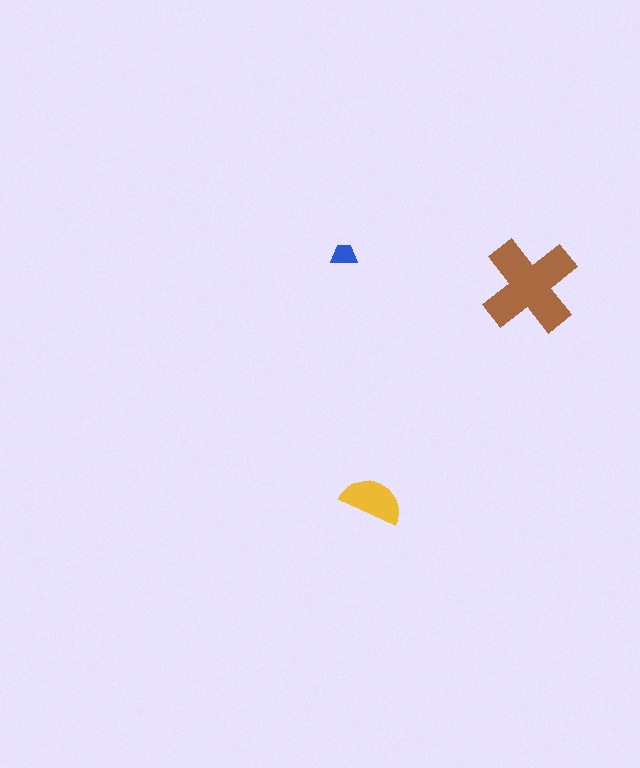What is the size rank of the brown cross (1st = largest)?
1st.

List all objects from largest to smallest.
The brown cross, the yellow semicircle, the blue trapezoid.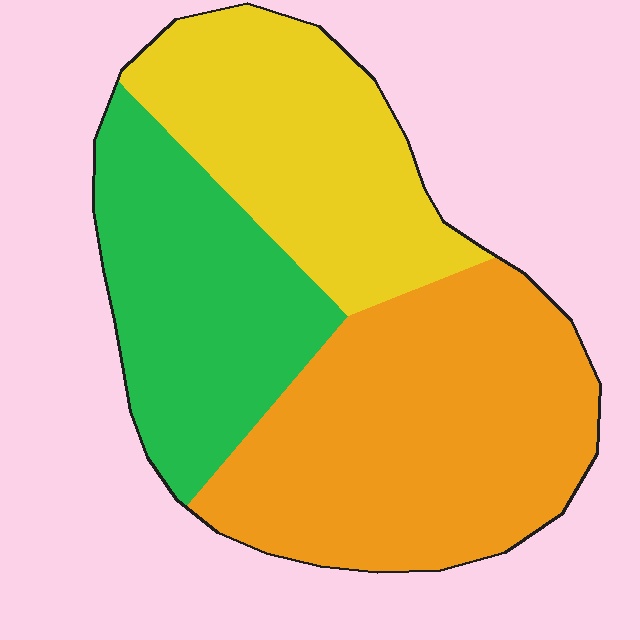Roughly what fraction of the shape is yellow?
Yellow takes up between a quarter and a half of the shape.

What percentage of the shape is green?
Green takes up between a quarter and a half of the shape.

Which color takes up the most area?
Orange, at roughly 45%.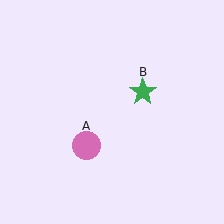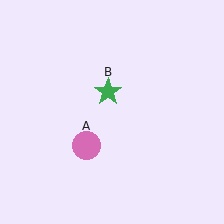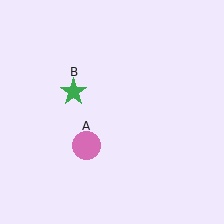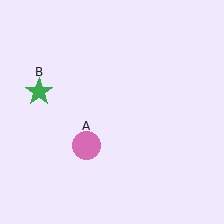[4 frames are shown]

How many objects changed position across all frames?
1 object changed position: green star (object B).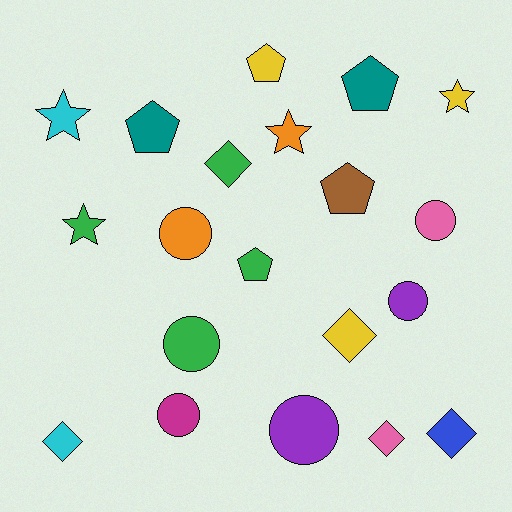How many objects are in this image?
There are 20 objects.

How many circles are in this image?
There are 6 circles.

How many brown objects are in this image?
There is 1 brown object.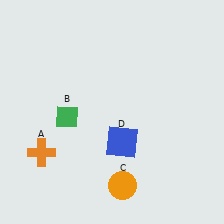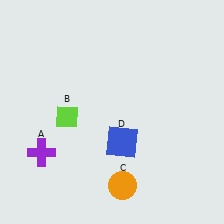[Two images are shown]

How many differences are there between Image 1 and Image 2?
There are 2 differences between the two images.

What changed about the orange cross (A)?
In Image 1, A is orange. In Image 2, it changed to purple.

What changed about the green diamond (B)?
In Image 1, B is green. In Image 2, it changed to lime.